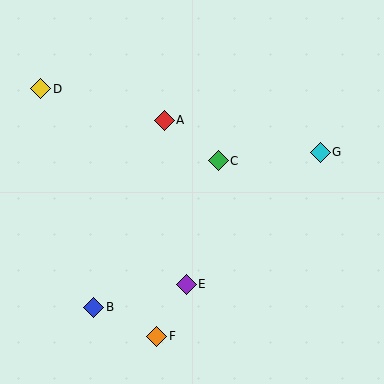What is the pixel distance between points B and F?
The distance between B and F is 69 pixels.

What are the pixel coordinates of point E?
Point E is at (186, 284).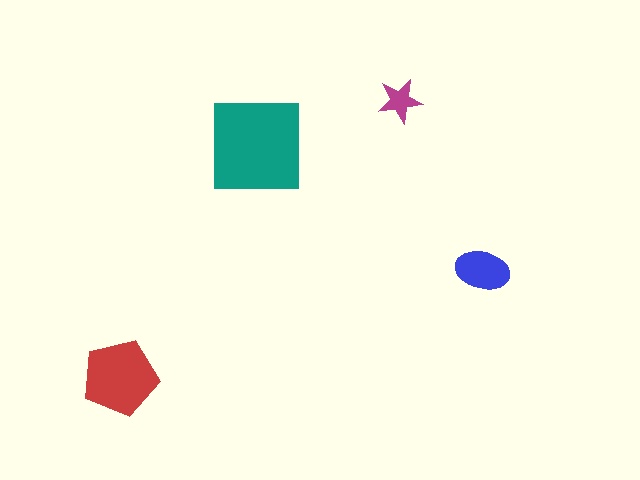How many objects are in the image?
There are 4 objects in the image.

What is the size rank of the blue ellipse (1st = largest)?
3rd.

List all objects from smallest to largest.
The magenta star, the blue ellipse, the red pentagon, the teal square.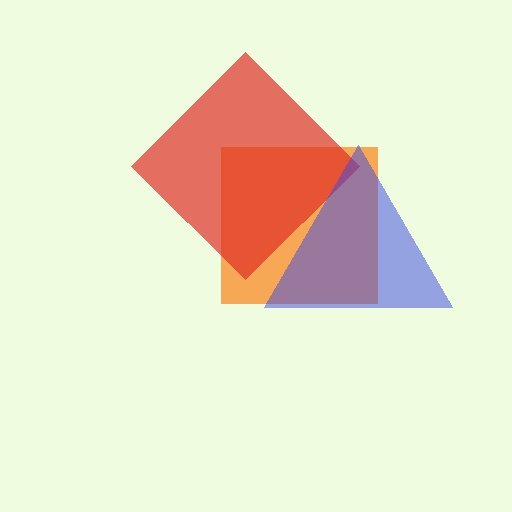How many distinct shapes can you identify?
There are 3 distinct shapes: an orange square, a red diamond, a blue triangle.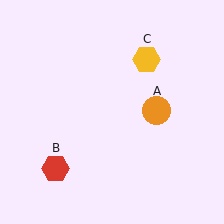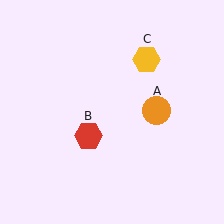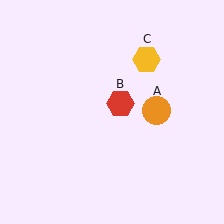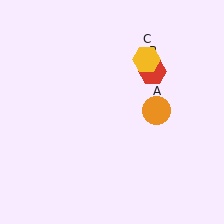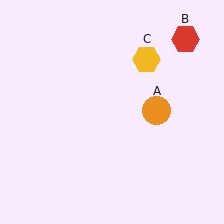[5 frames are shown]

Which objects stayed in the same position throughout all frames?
Orange circle (object A) and yellow hexagon (object C) remained stationary.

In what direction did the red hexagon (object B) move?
The red hexagon (object B) moved up and to the right.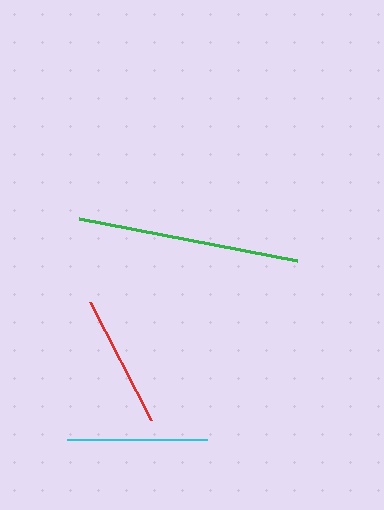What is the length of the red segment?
The red segment is approximately 133 pixels long.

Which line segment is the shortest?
The red line is the shortest at approximately 133 pixels.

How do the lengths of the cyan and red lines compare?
The cyan and red lines are approximately the same length.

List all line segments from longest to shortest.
From longest to shortest: green, cyan, red.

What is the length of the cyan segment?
The cyan segment is approximately 140 pixels long.